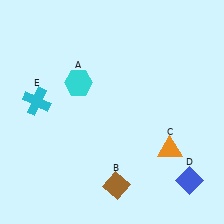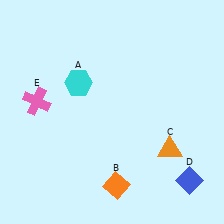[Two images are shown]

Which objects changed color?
B changed from brown to orange. E changed from cyan to pink.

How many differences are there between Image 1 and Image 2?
There are 2 differences between the two images.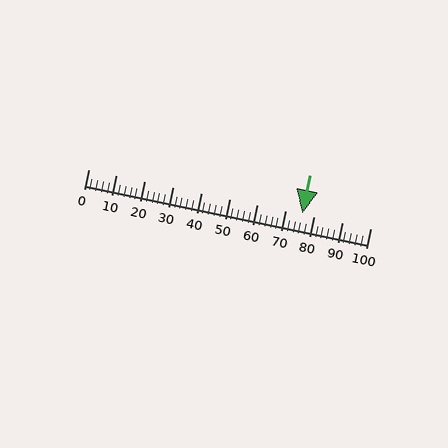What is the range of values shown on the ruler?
The ruler shows values from 0 to 100.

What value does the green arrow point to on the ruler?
The green arrow points to approximately 76.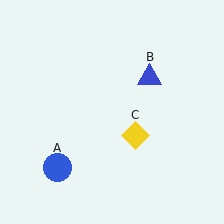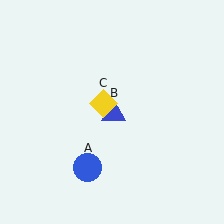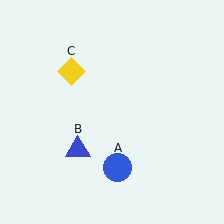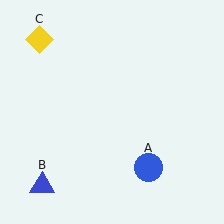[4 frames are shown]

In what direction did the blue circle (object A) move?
The blue circle (object A) moved right.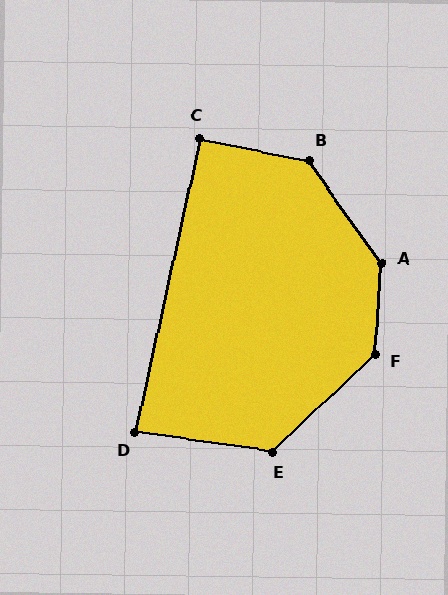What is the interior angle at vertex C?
Approximately 91 degrees (approximately right).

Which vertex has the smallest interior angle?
D, at approximately 86 degrees.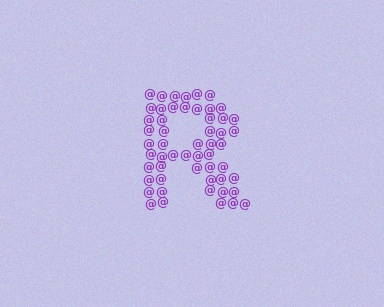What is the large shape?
The large shape is the letter R.